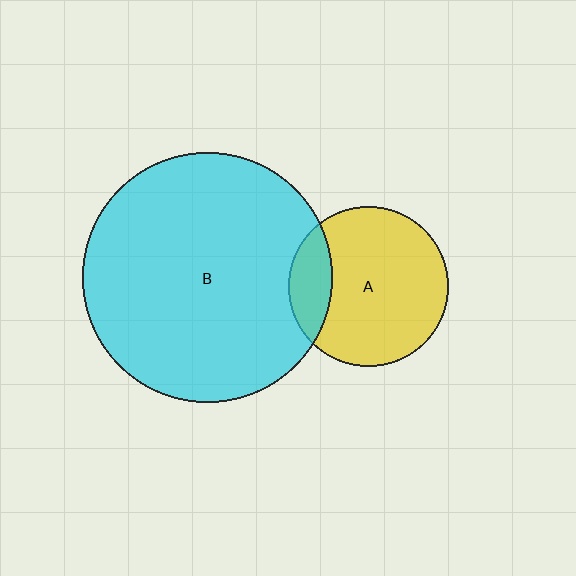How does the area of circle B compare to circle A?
Approximately 2.5 times.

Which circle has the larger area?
Circle B (cyan).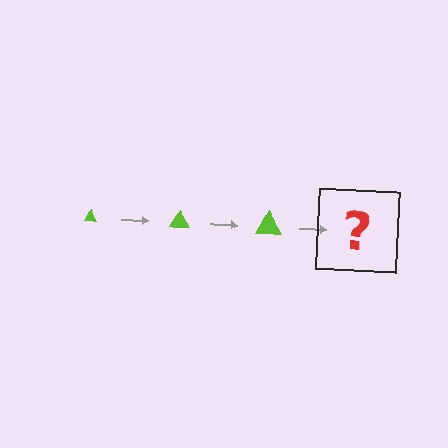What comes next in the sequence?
The next element should be a lime triangle, larger than the previous one.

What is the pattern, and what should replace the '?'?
The pattern is that the triangle gets progressively larger each step. The '?' should be a lime triangle, larger than the previous one.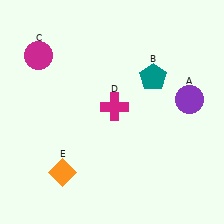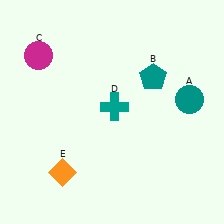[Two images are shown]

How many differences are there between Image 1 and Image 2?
There are 2 differences between the two images.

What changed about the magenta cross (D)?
In Image 1, D is magenta. In Image 2, it changed to teal.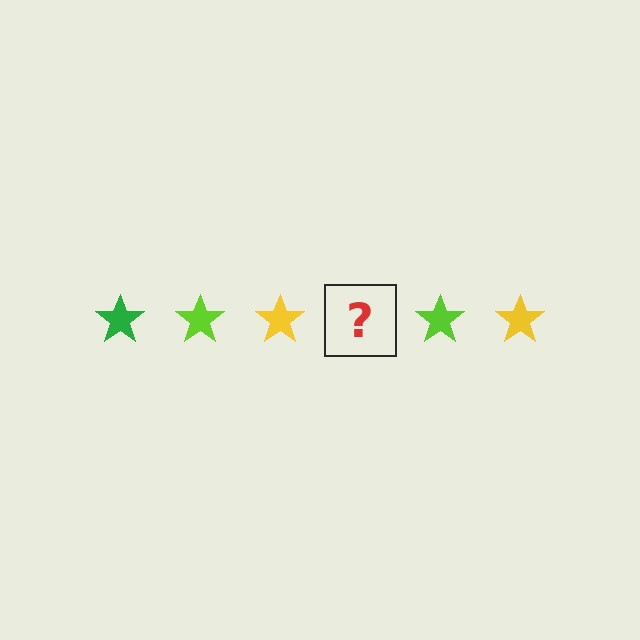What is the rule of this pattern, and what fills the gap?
The rule is that the pattern cycles through green, lime, yellow stars. The gap should be filled with a green star.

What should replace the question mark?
The question mark should be replaced with a green star.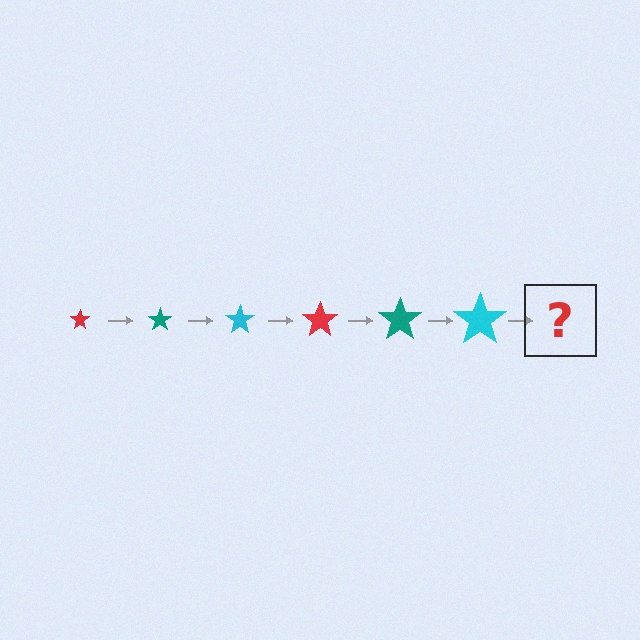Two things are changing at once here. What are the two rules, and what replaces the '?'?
The two rules are that the star grows larger each step and the color cycles through red, teal, and cyan. The '?' should be a red star, larger than the previous one.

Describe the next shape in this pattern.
It should be a red star, larger than the previous one.